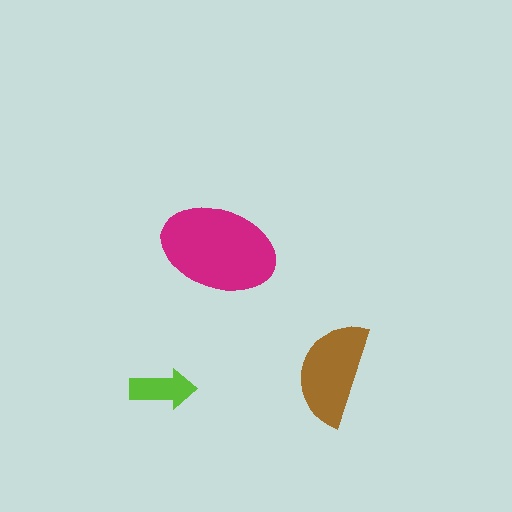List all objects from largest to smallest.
The magenta ellipse, the brown semicircle, the lime arrow.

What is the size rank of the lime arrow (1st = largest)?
3rd.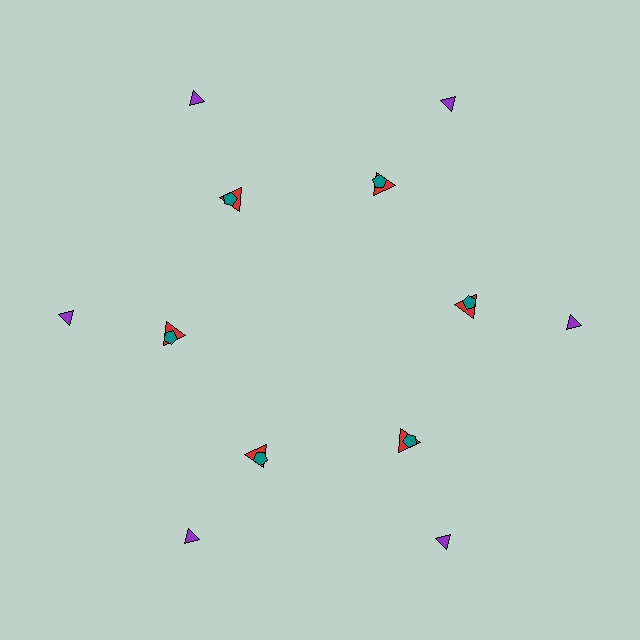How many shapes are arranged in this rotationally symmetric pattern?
There are 18 shapes, arranged in 6 groups of 3.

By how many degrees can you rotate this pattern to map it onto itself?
The pattern maps onto itself every 60 degrees of rotation.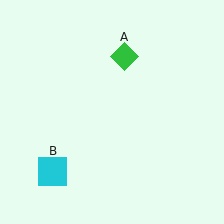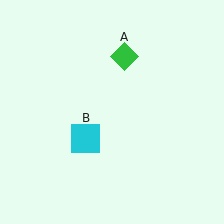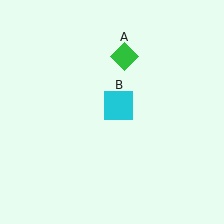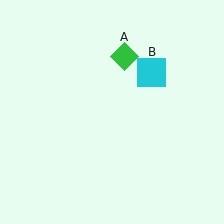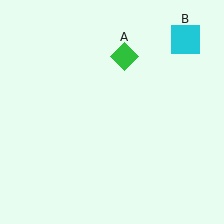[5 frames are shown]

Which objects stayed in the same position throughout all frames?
Green diamond (object A) remained stationary.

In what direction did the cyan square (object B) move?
The cyan square (object B) moved up and to the right.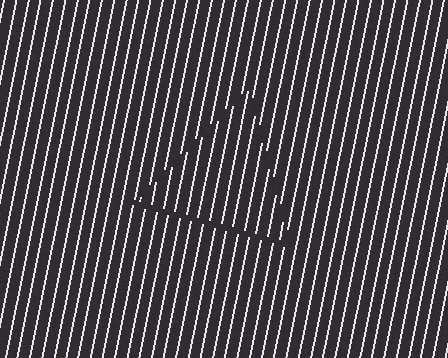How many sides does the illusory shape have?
3 sides — the line-ends trace a triangle.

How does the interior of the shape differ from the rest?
The interior of the shape contains the same grating, shifted by half a period — the contour is defined by the phase discontinuity where line-ends from the inner and outer gratings abut.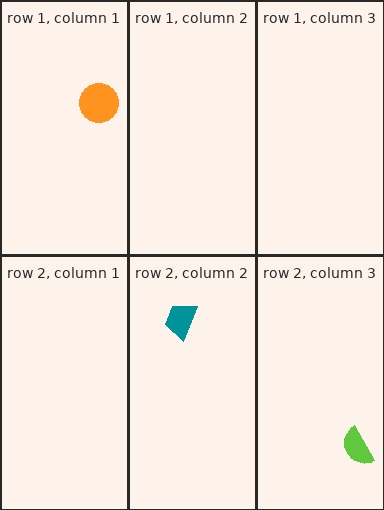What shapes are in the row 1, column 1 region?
The orange circle.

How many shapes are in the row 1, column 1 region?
1.